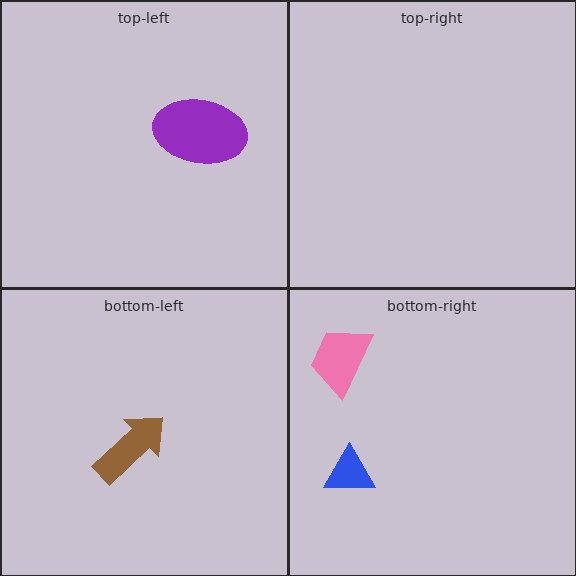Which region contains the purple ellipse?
The top-left region.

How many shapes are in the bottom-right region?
2.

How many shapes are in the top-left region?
1.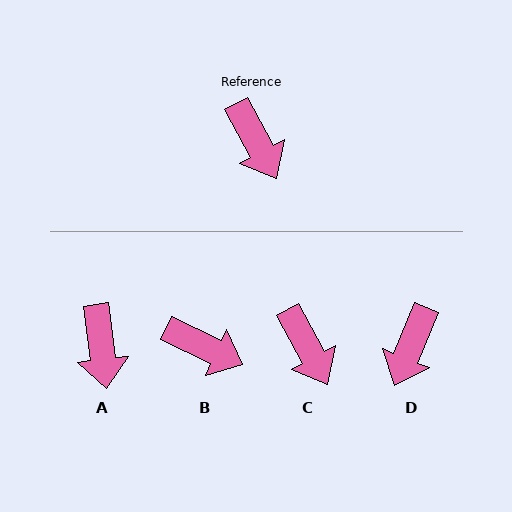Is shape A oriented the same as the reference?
No, it is off by about 21 degrees.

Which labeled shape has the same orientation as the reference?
C.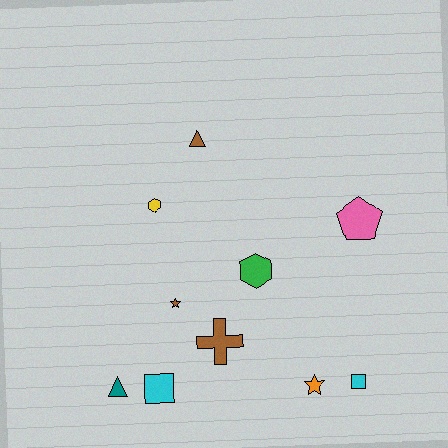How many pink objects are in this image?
There is 1 pink object.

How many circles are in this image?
There are no circles.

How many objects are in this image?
There are 10 objects.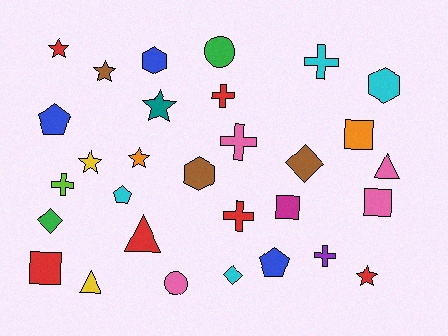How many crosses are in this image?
There are 6 crosses.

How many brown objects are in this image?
There are 3 brown objects.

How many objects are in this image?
There are 30 objects.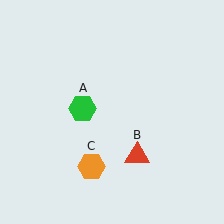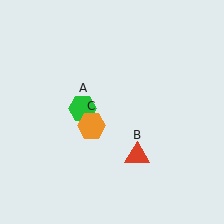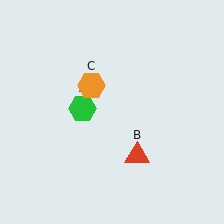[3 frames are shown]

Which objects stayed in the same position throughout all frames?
Green hexagon (object A) and red triangle (object B) remained stationary.